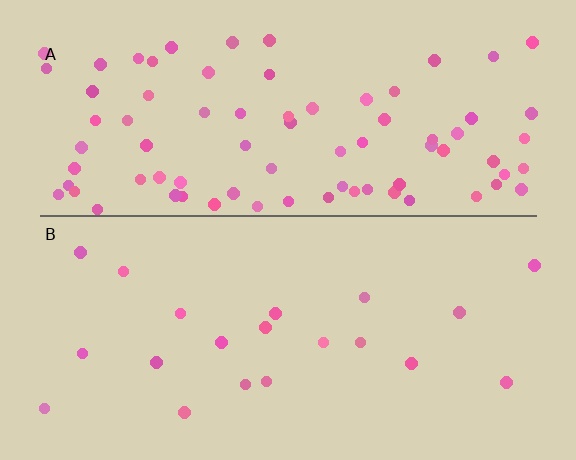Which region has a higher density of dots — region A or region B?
A (the top).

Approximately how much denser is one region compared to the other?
Approximately 4.0× — region A over region B.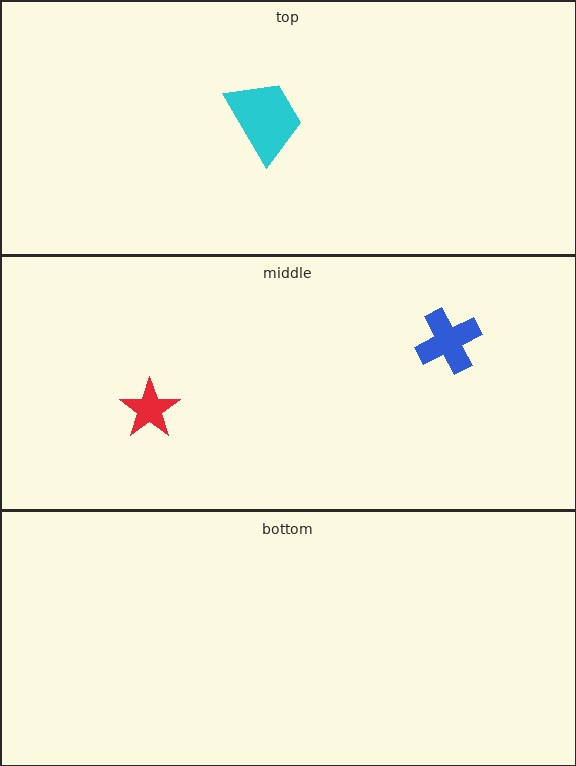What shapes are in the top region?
The cyan trapezoid.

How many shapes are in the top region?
1.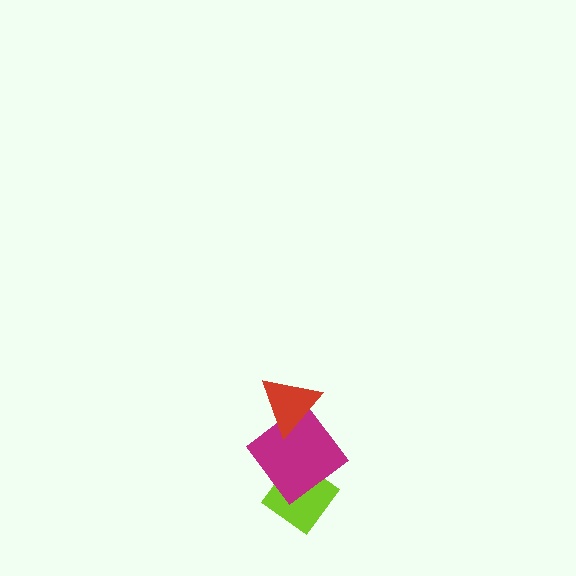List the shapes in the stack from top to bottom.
From top to bottom: the red triangle, the magenta diamond, the lime diamond.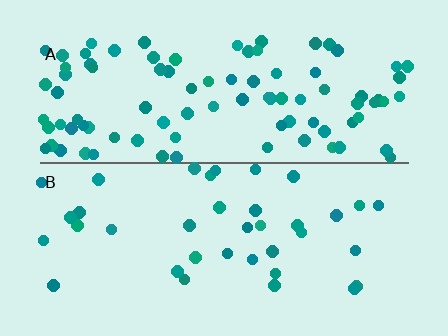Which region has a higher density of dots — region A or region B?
A (the top).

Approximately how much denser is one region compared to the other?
Approximately 2.5× — region A over region B.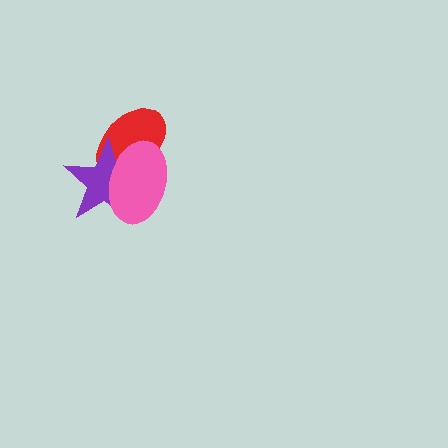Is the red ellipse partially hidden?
Yes, it is partially covered by another shape.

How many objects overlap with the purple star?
2 objects overlap with the purple star.